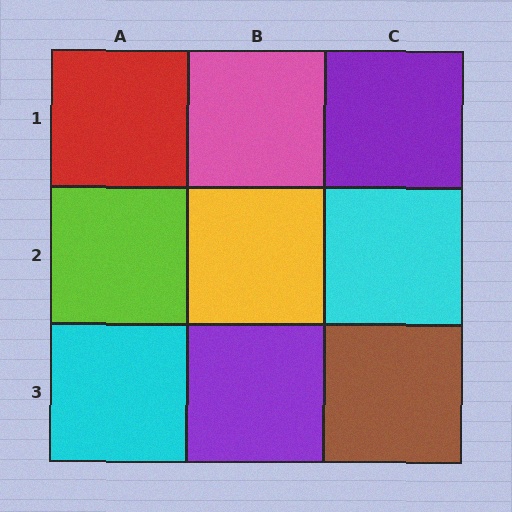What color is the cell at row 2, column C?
Cyan.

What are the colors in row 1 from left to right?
Red, pink, purple.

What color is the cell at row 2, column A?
Lime.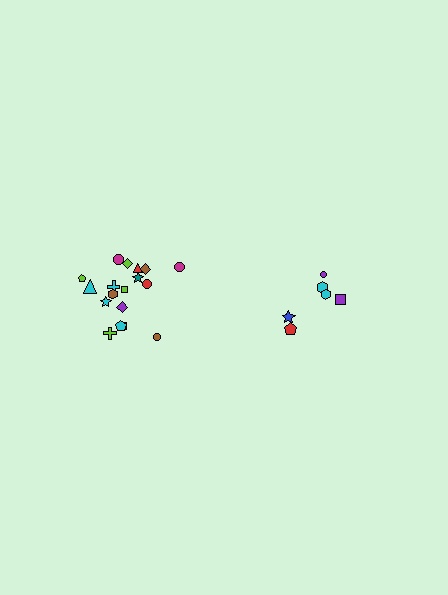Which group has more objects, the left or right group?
The left group.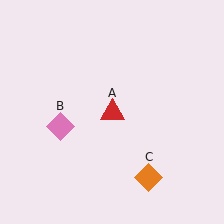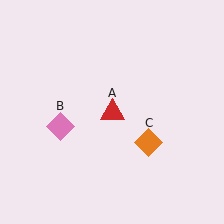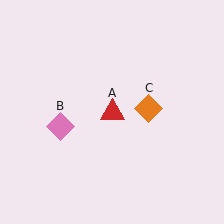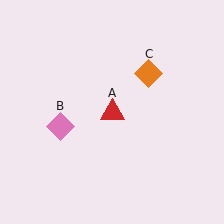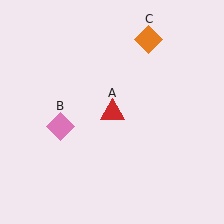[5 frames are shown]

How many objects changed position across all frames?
1 object changed position: orange diamond (object C).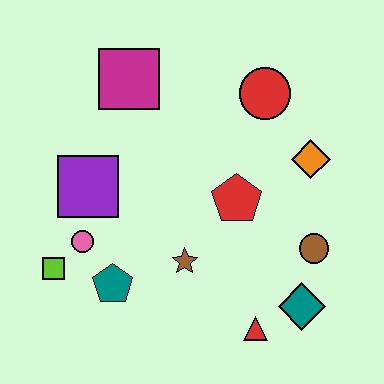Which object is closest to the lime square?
The pink circle is closest to the lime square.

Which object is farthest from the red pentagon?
The lime square is farthest from the red pentagon.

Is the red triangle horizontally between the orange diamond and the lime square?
Yes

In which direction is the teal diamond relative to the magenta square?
The teal diamond is below the magenta square.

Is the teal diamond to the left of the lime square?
No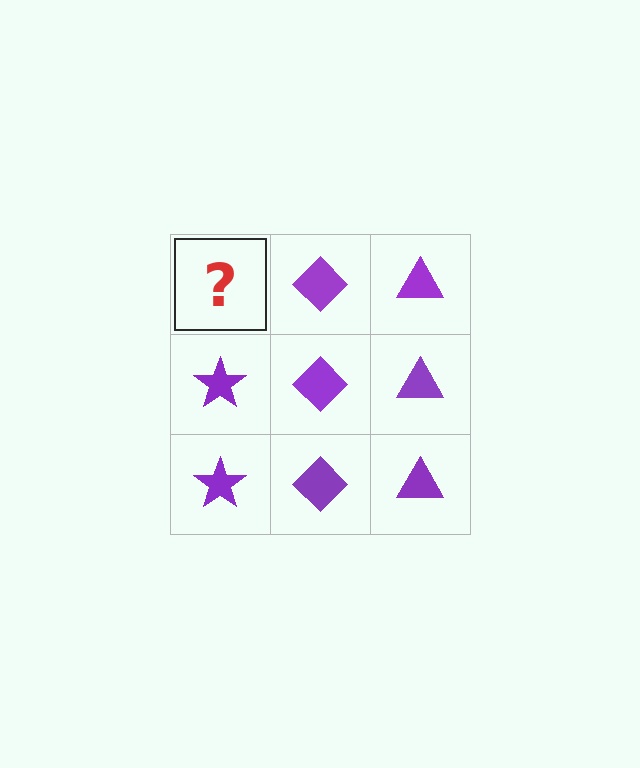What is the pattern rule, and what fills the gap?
The rule is that each column has a consistent shape. The gap should be filled with a purple star.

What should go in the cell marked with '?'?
The missing cell should contain a purple star.